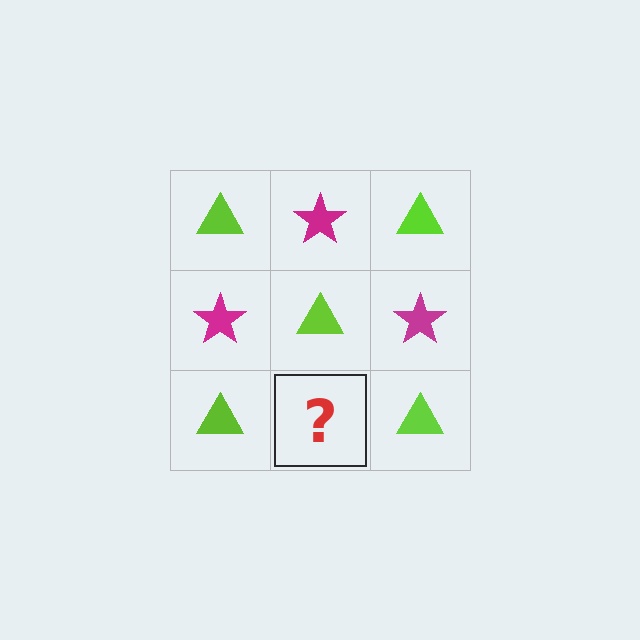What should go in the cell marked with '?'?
The missing cell should contain a magenta star.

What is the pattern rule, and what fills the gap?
The rule is that it alternates lime triangle and magenta star in a checkerboard pattern. The gap should be filled with a magenta star.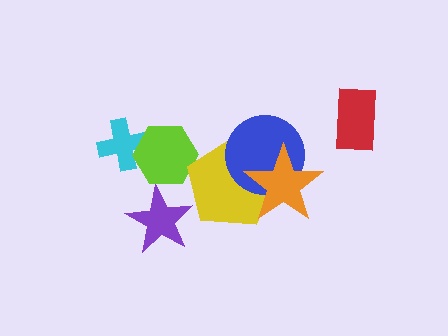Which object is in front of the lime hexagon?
The yellow pentagon is in front of the lime hexagon.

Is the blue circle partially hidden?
Yes, it is partially covered by another shape.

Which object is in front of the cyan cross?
The lime hexagon is in front of the cyan cross.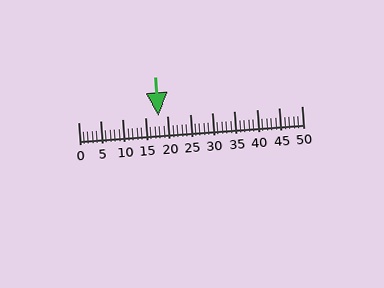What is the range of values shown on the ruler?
The ruler shows values from 0 to 50.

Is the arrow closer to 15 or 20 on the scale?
The arrow is closer to 20.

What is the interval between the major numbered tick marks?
The major tick marks are spaced 5 units apart.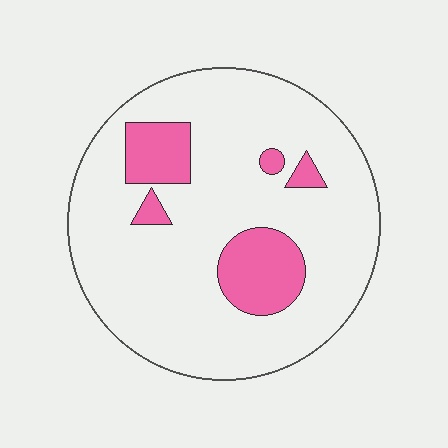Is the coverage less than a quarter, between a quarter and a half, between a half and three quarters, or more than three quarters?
Less than a quarter.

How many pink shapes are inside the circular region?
5.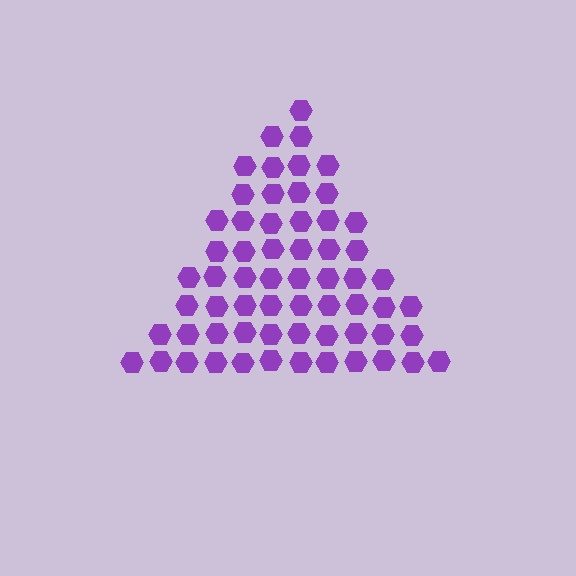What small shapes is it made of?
It is made of small hexagons.